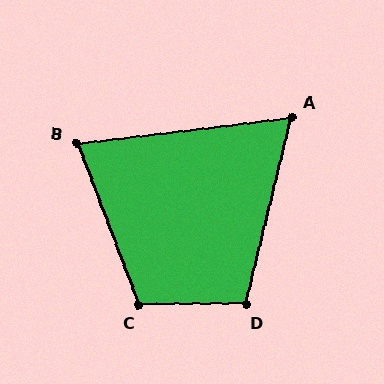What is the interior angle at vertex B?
Approximately 76 degrees (acute).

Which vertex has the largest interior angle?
C, at approximately 110 degrees.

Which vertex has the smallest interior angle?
A, at approximately 70 degrees.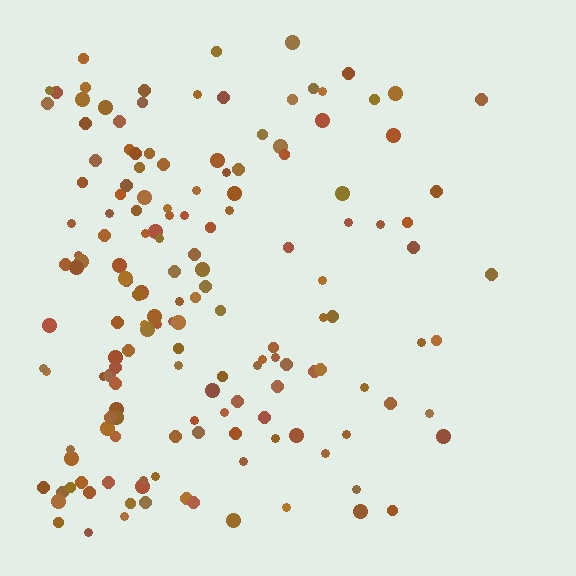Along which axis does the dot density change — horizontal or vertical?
Horizontal.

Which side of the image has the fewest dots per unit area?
The right.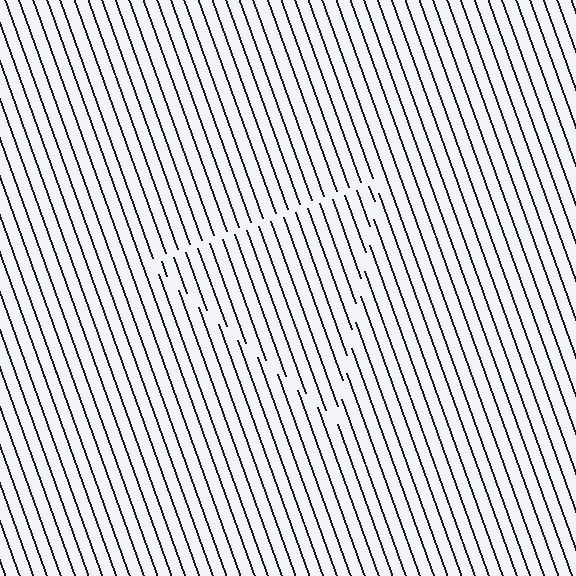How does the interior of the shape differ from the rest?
The interior of the shape contains the same grating, shifted by half a period — the contour is defined by the phase discontinuity where line-ends from the inner and outer gratings abut.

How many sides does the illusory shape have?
3 sides — the line-ends trace a triangle.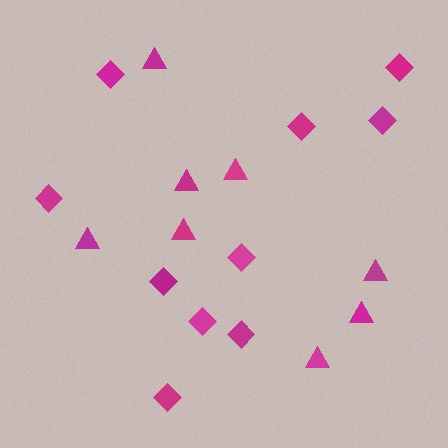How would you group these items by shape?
There are 2 groups: one group of triangles (8) and one group of diamonds (10).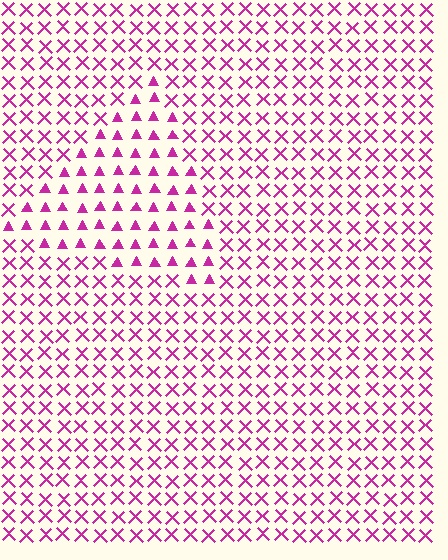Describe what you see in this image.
The image is filled with small magenta elements arranged in a uniform grid. A triangle-shaped region contains triangles, while the surrounding area contains X marks. The boundary is defined purely by the change in element shape.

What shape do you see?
I see a triangle.